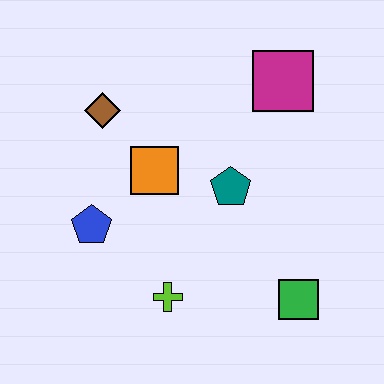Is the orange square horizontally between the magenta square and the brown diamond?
Yes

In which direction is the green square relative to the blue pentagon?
The green square is to the right of the blue pentagon.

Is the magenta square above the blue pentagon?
Yes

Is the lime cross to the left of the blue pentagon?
No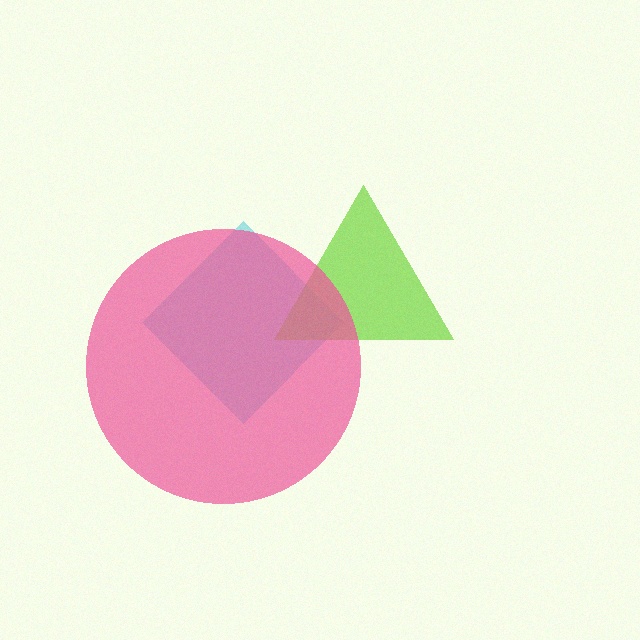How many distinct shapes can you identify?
There are 3 distinct shapes: a cyan diamond, a lime triangle, a pink circle.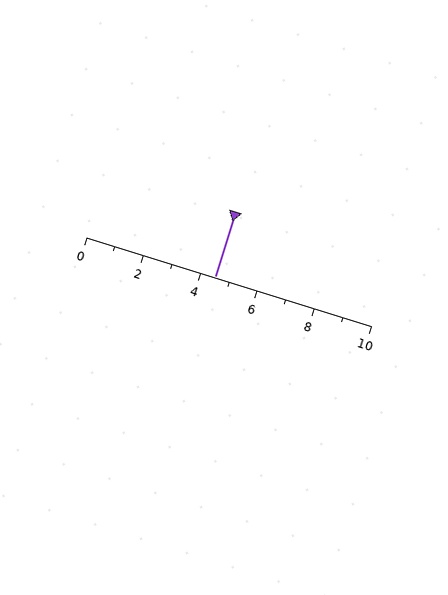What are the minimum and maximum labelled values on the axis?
The axis runs from 0 to 10.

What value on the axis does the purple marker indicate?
The marker indicates approximately 4.5.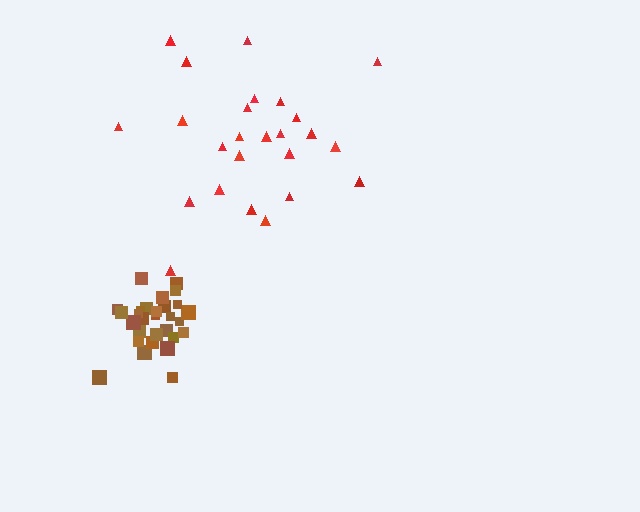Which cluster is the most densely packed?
Brown.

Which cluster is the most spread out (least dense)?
Red.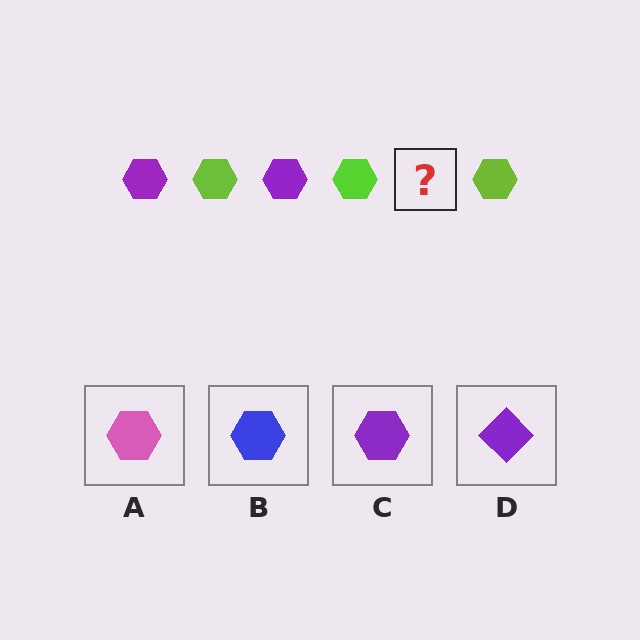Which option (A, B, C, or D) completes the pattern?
C.